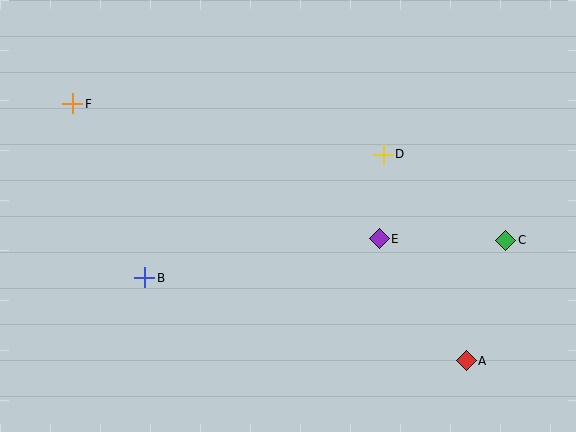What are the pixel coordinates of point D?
Point D is at (383, 154).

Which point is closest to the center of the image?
Point E at (379, 239) is closest to the center.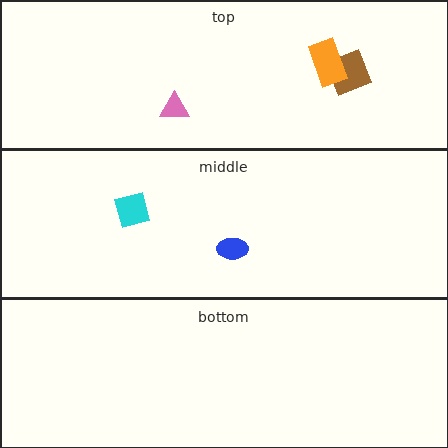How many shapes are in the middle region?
2.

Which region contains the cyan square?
The middle region.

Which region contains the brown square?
The top region.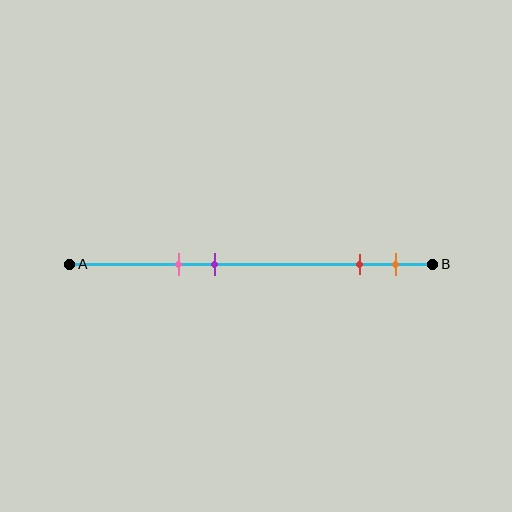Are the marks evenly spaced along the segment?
No, the marks are not evenly spaced.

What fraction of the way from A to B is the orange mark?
The orange mark is approximately 90% (0.9) of the way from A to B.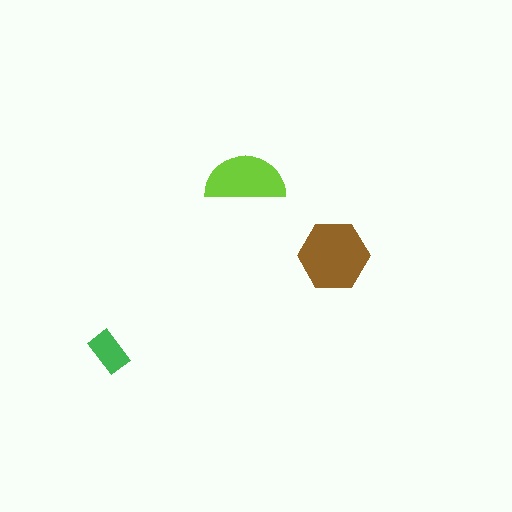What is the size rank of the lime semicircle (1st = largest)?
2nd.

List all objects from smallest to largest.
The green rectangle, the lime semicircle, the brown hexagon.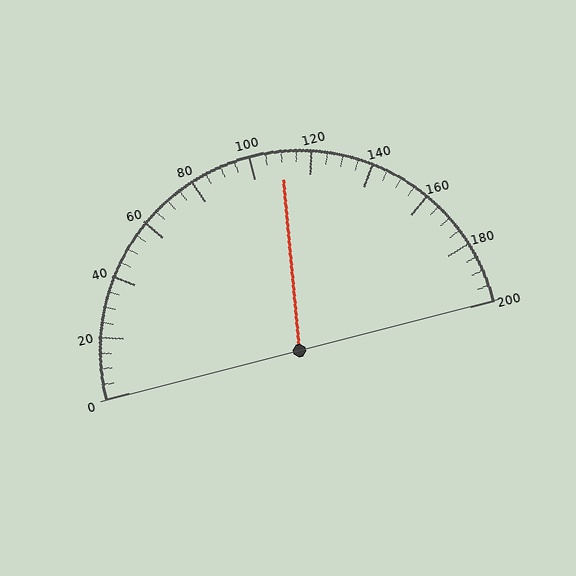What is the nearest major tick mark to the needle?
The nearest major tick mark is 120.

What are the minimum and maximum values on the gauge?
The gauge ranges from 0 to 200.